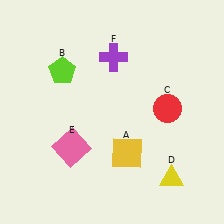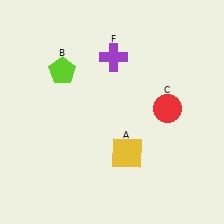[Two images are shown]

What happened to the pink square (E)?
The pink square (E) was removed in Image 2. It was in the bottom-left area of Image 1.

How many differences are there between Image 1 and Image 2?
There are 2 differences between the two images.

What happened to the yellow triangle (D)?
The yellow triangle (D) was removed in Image 2. It was in the bottom-right area of Image 1.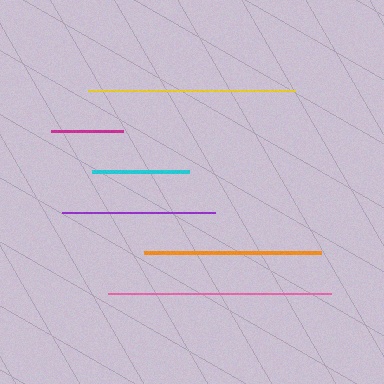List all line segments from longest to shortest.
From longest to shortest: pink, yellow, orange, purple, cyan, magenta.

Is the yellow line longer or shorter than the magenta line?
The yellow line is longer than the magenta line.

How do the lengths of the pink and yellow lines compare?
The pink and yellow lines are approximately the same length.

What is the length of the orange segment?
The orange segment is approximately 178 pixels long.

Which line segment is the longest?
The pink line is the longest at approximately 222 pixels.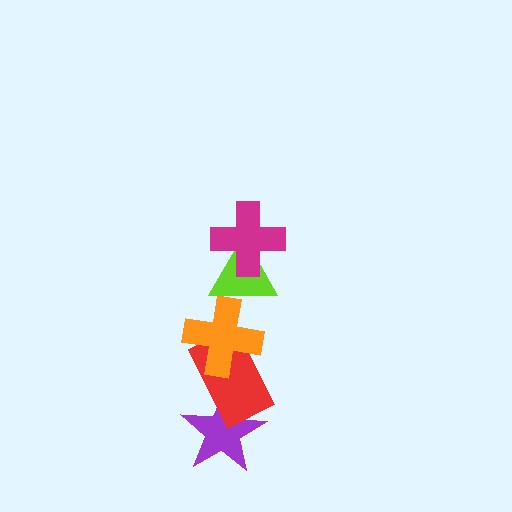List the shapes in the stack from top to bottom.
From top to bottom: the magenta cross, the lime triangle, the orange cross, the red rectangle, the purple star.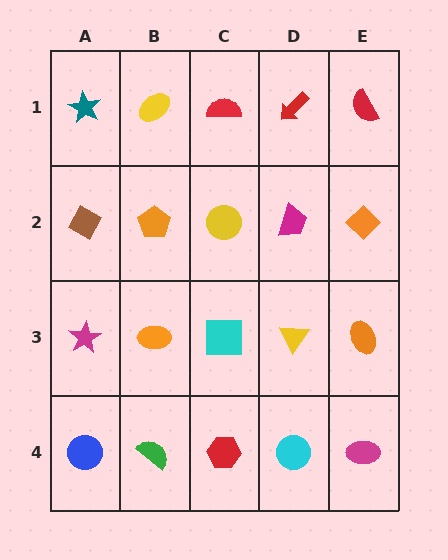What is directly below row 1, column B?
An orange pentagon.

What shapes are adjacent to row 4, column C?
A cyan square (row 3, column C), a green semicircle (row 4, column B), a cyan circle (row 4, column D).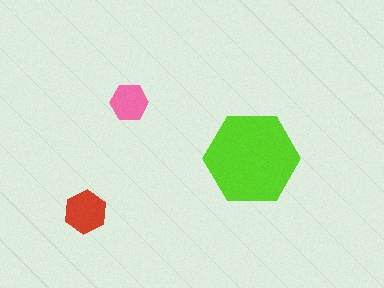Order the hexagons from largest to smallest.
the lime one, the red one, the pink one.